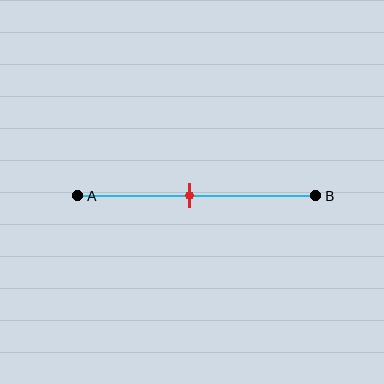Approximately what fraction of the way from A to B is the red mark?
The red mark is approximately 45% of the way from A to B.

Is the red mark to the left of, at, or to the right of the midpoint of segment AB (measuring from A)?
The red mark is approximately at the midpoint of segment AB.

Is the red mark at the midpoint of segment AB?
Yes, the mark is approximately at the midpoint.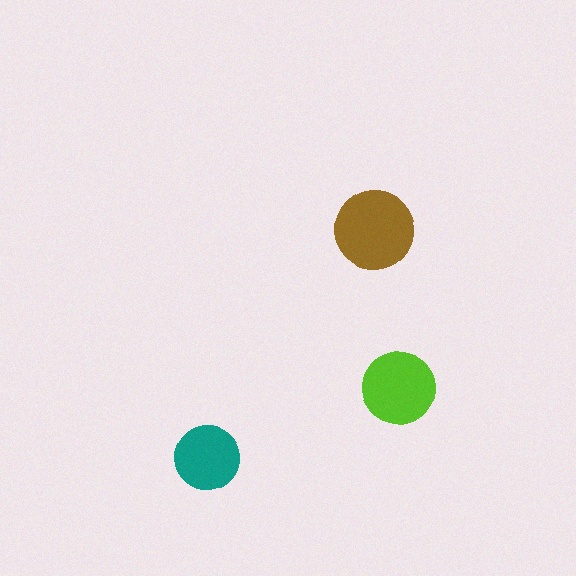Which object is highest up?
The brown circle is topmost.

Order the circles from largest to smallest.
the brown one, the lime one, the teal one.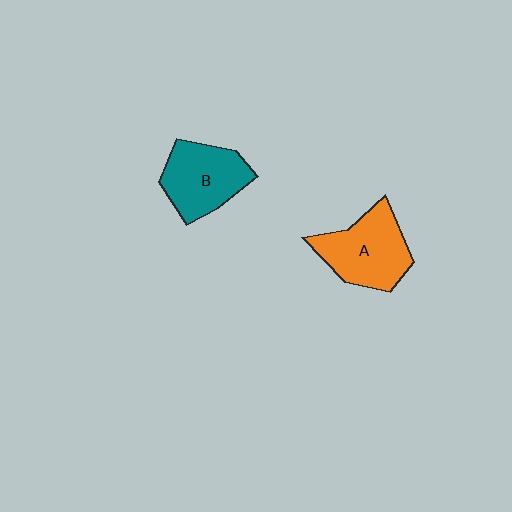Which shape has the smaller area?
Shape B (teal).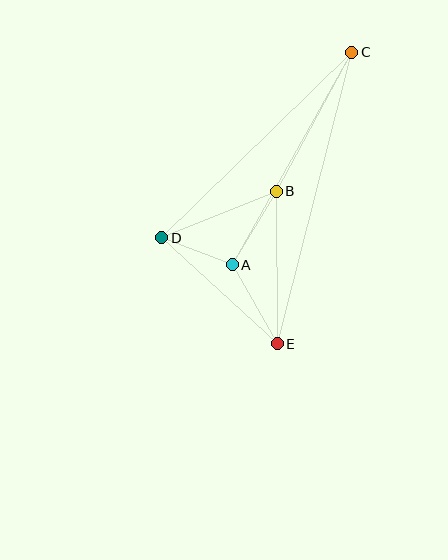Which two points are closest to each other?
Points A and D are closest to each other.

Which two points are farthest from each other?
Points C and E are farthest from each other.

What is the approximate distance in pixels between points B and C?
The distance between B and C is approximately 158 pixels.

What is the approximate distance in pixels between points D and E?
The distance between D and E is approximately 156 pixels.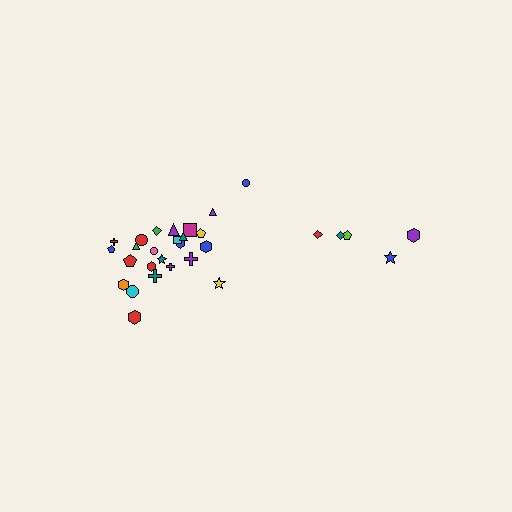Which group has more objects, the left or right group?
The left group.